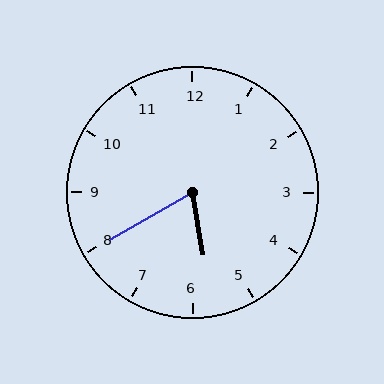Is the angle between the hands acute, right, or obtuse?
It is acute.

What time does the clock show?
5:40.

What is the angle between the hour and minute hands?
Approximately 70 degrees.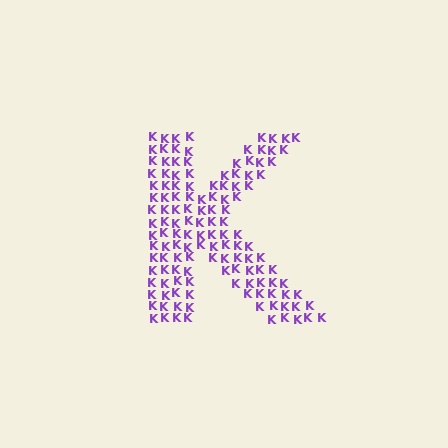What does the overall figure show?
The overall figure shows the letter K.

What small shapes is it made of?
It is made of small letter K's.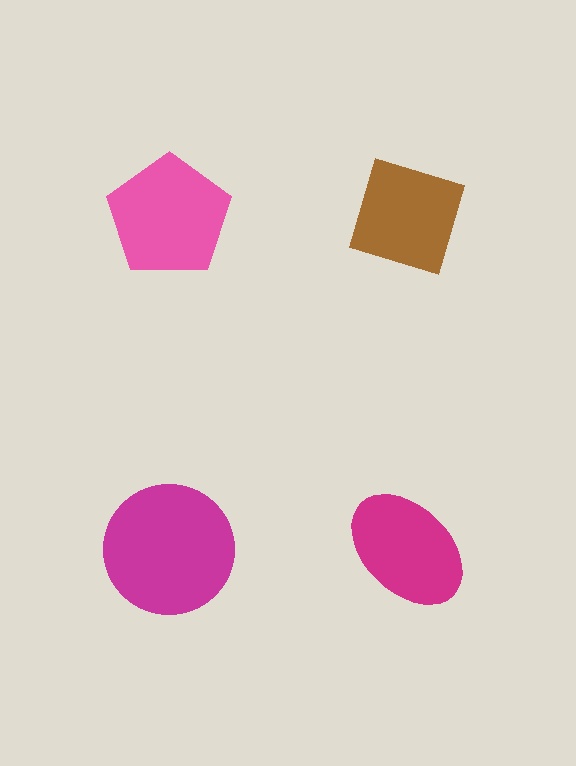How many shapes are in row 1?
2 shapes.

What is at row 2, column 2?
A magenta ellipse.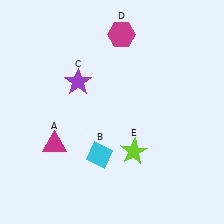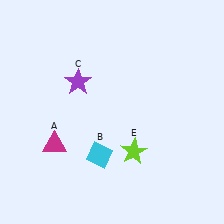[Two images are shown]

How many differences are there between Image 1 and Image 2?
There is 1 difference between the two images.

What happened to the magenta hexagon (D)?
The magenta hexagon (D) was removed in Image 2. It was in the top-right area of Image 1.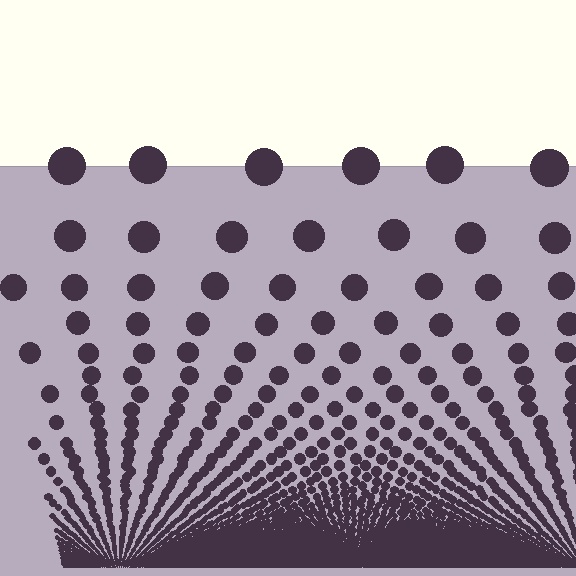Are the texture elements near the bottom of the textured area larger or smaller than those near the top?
Smaller. The gradient is inverted — elements near the bottom are smaller and denser.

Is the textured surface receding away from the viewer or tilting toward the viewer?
The surface appears to tilt toward the viewer. Texture elements get larger and sparser toward the top.